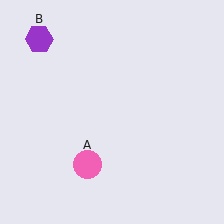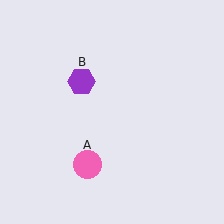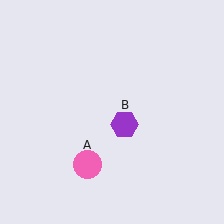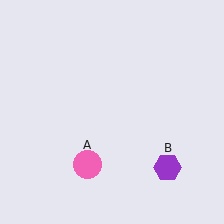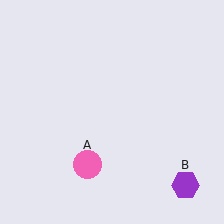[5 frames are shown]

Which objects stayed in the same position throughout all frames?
Pink circle (object A) remained stationary.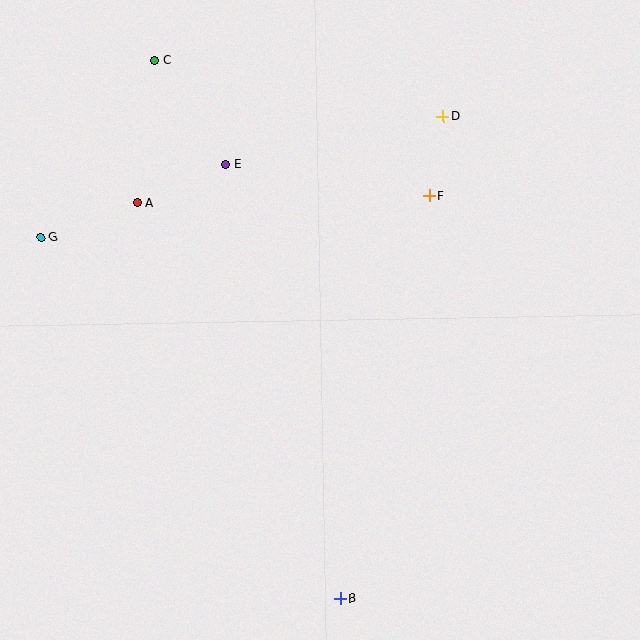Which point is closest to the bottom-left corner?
Point B is closest to the bottom-left corner.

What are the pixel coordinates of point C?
Point C is at (155, 60).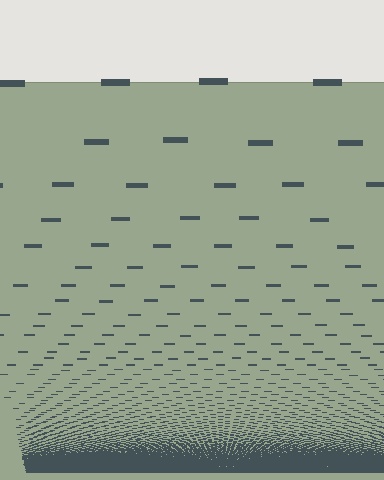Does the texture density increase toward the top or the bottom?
Density increases toward the bottom.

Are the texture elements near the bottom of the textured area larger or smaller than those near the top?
Smaller. The gradient is inverted — elements near the bottom are smaller and denser.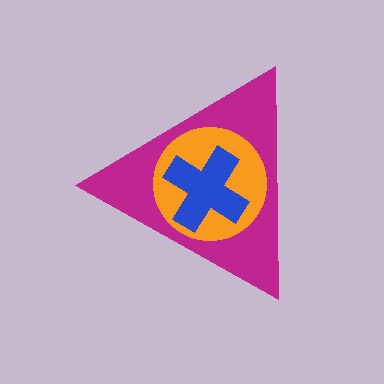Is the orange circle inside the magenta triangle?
Yes.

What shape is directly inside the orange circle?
The blue cross.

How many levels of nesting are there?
3.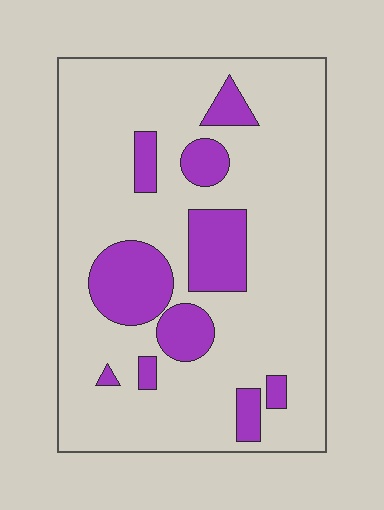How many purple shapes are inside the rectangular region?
10.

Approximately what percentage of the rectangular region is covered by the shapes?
Approximately 20%.